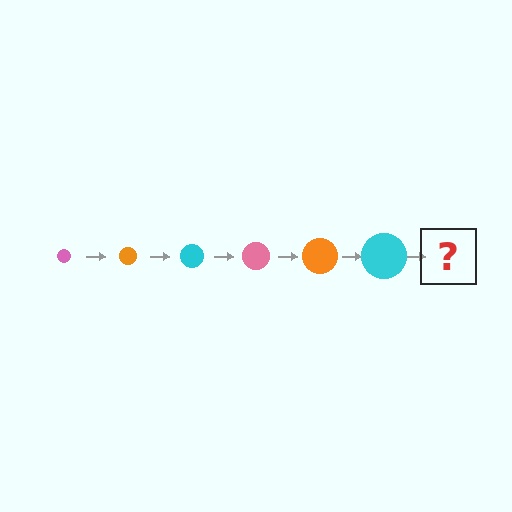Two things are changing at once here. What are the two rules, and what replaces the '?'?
The two rules are that the circle grows larger each step and the color cycles through pink, orange, and cyan. The '?' should be a pink circle, larger than the previous one.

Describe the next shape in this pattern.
It should be a pink circle, larger than the previous one.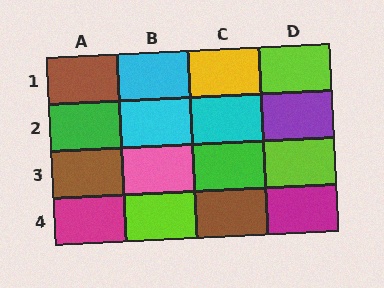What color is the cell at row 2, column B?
Cyan.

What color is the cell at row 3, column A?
Brown.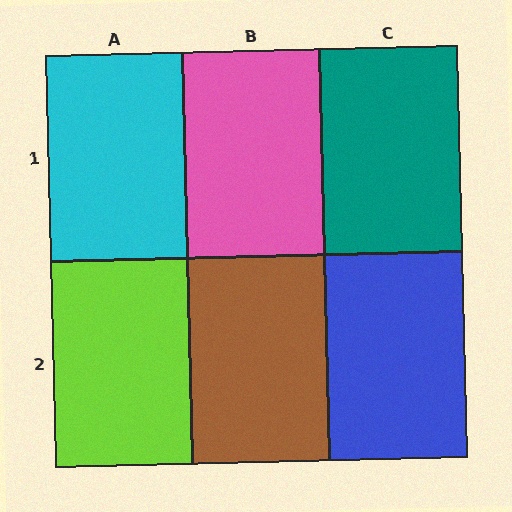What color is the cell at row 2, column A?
Lime.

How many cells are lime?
1 cell is lime.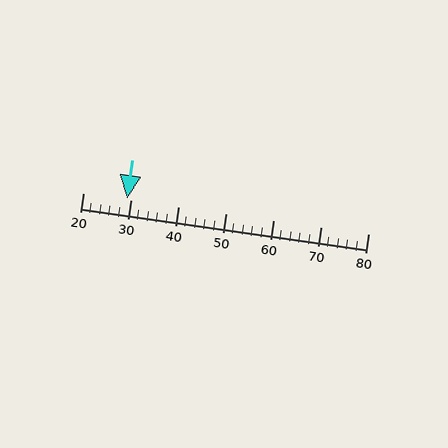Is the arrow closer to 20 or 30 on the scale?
The arrow is closer to 30.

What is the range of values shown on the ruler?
The ruler shows values from 20 to 80.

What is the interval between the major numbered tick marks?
The major tick marks are spaced 10 units apart.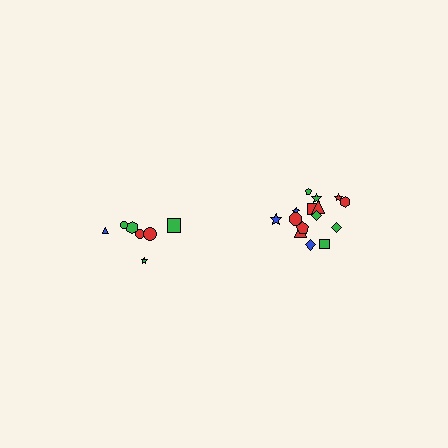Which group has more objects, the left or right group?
The right group.